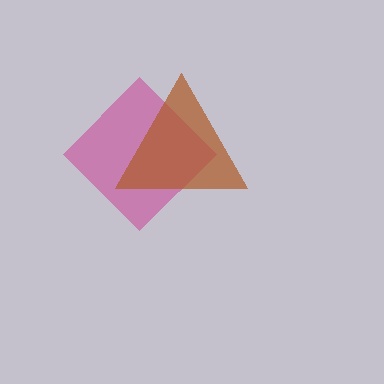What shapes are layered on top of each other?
The layered shapes are: a magenta diamond, a brown triangle.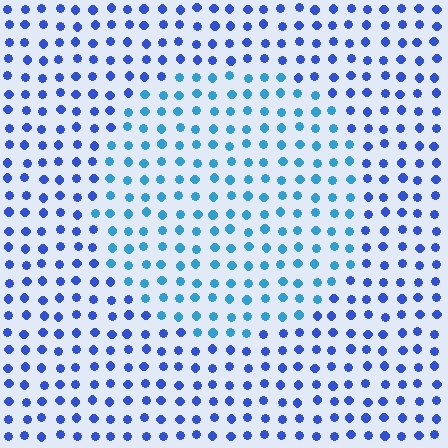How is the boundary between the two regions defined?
The boundary is defined purely by a slight shift in hue (about 31 degrees). Spacing, size, and orientation are identical on both sides.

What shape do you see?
I see a circle.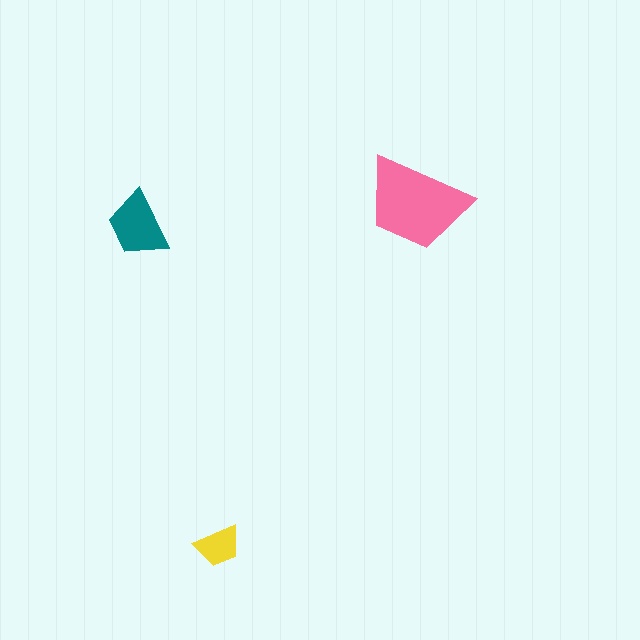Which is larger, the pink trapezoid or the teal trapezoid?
The pink one.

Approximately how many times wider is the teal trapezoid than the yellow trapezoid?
About 1.5 times wider.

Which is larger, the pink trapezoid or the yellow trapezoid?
The pink one.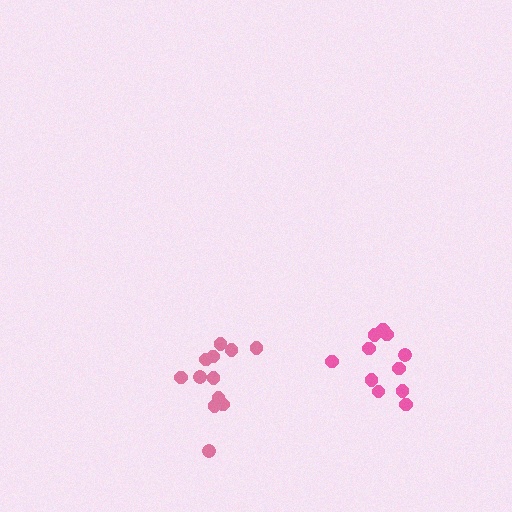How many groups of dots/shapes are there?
There are 2 groups.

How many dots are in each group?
Group 1: 11 dots, Group 2: 12 dots (23 total).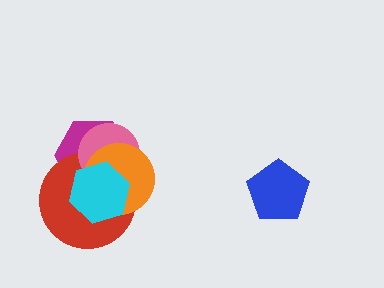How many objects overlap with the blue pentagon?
0 objects overlap with the blue pentagon.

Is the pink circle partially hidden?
Yes, it is partially covered by another shape.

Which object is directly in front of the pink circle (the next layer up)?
The orange circle is directly in front of the pink circle.